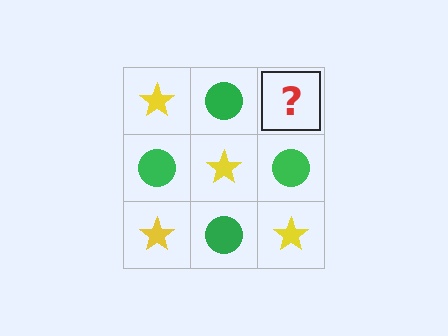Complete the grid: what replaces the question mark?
The question mark should be replaced with a yellow star.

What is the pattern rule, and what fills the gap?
The rule is that it alternates yellow star and green circle in a checkerboard pattern. The gap should be filled with a yellow star.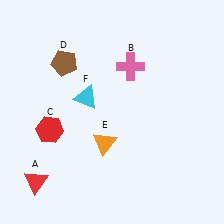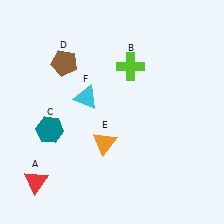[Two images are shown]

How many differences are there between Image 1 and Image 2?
There are 2 differences between the two images.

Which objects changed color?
B changed from pink to lime. C changed from red to teal.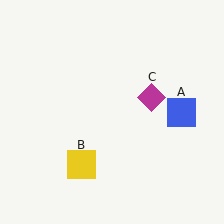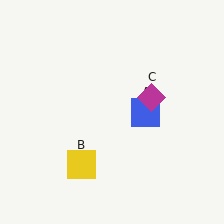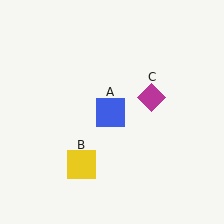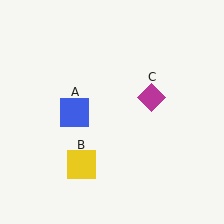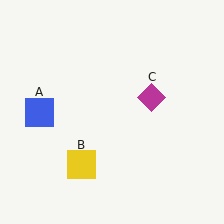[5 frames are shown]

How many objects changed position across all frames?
1 object changed position: blue square (object A).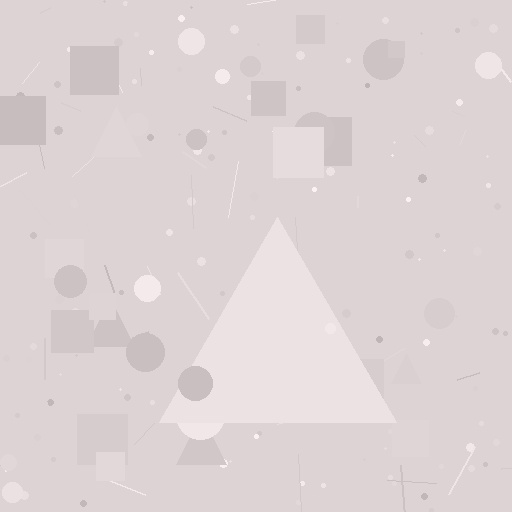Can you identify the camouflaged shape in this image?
The camouflaged shape is a triangle.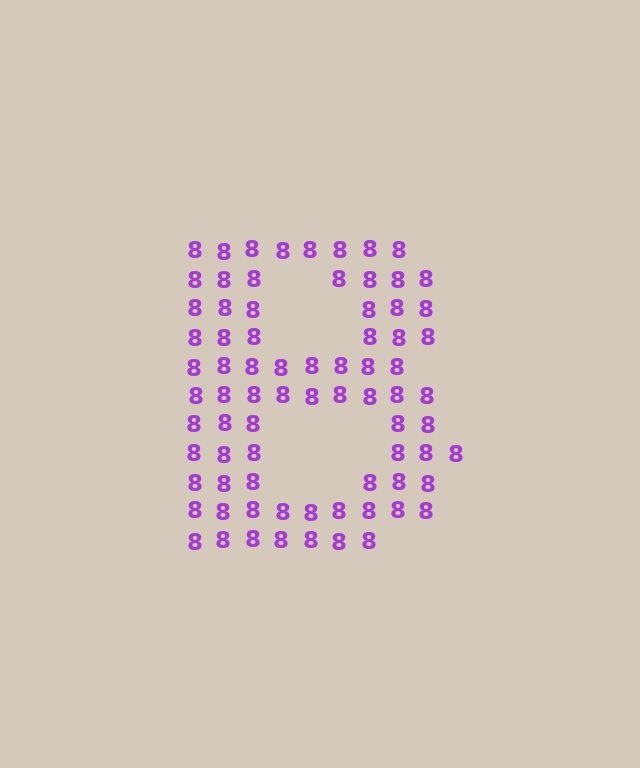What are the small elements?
The small elements are digit 8's.